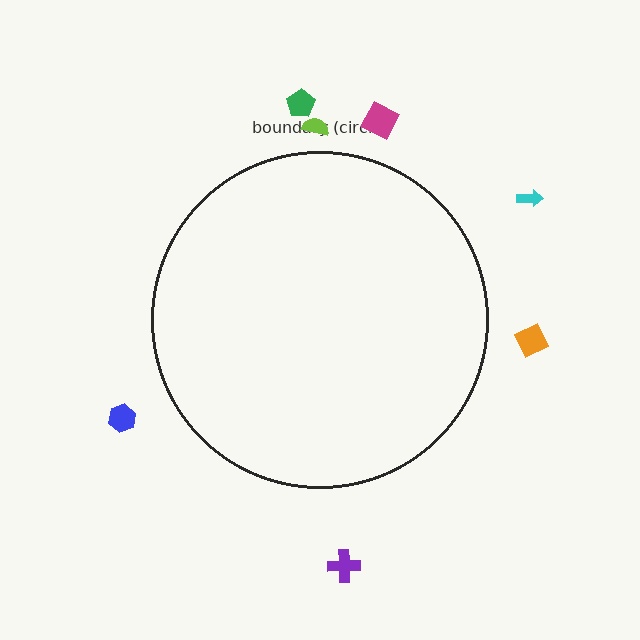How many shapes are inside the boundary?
0 inside, 7 outside.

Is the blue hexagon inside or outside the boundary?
Outside.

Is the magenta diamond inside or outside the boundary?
Outside.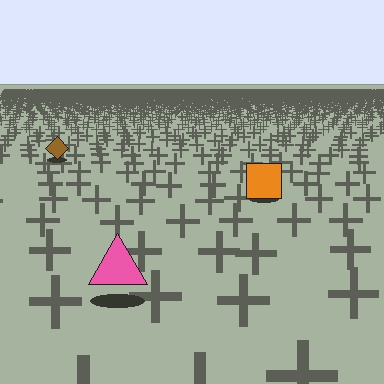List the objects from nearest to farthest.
From nearest to farthest: the pink triangle, the orange square, the brown diamond.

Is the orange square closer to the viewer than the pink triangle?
No. The pink triangle is closer — you can tell from the texture gradient: the ground texture is coarser near it.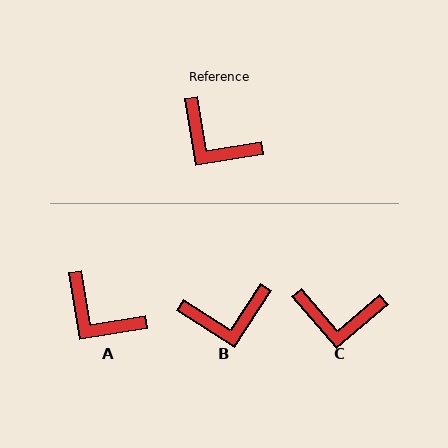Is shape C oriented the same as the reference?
No, it is off by about 31 degrees.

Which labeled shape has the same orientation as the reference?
A.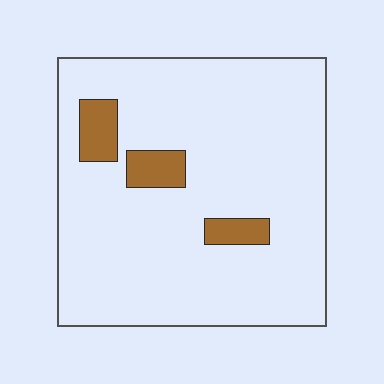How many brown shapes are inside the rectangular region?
3.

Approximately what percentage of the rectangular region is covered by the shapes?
Approximately 10%.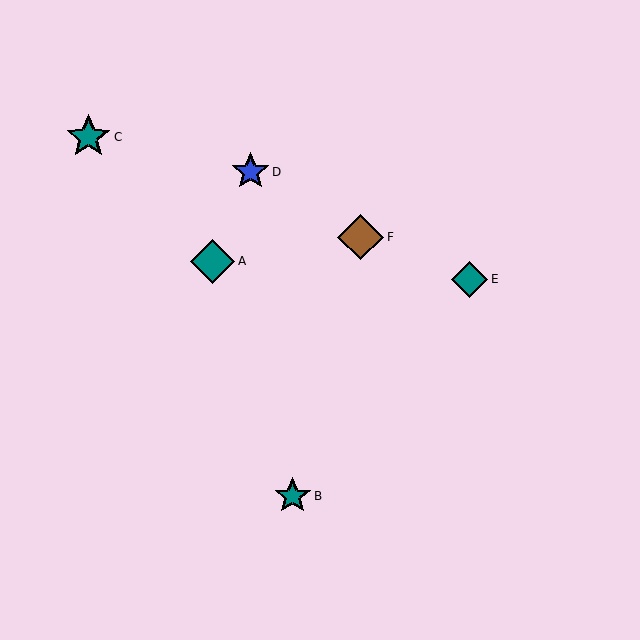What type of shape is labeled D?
Shape D is a blue star.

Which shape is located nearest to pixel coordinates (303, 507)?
The teal star (labeled B) at (293, 496) is nearest to that location.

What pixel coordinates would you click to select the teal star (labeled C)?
Click at (88, 137) to select the teal star C.